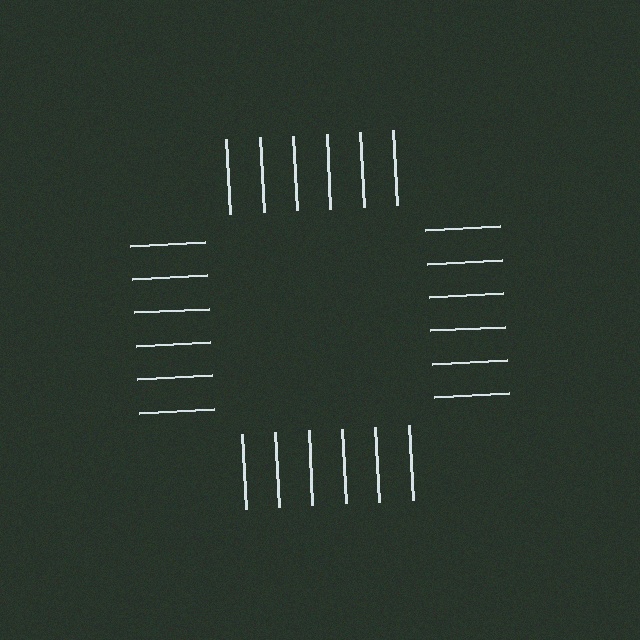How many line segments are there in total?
24 — 6 along each of the 4 edges.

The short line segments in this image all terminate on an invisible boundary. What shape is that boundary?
An illusory square — the line segments terminate on its edges but no continuous stroke is drawn.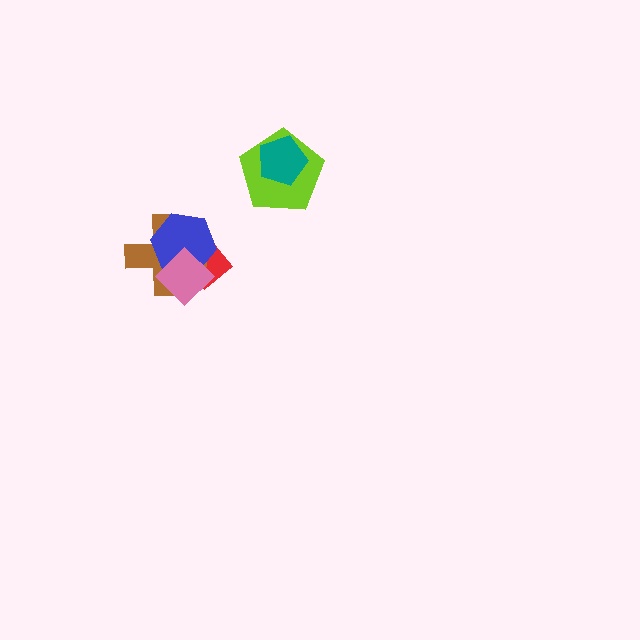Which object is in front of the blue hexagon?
The pink diamond is in front of the blue hexagon.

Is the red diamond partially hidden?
Yes, it is partially covered by another shape.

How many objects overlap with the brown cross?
3 objects overlap with the brown cross.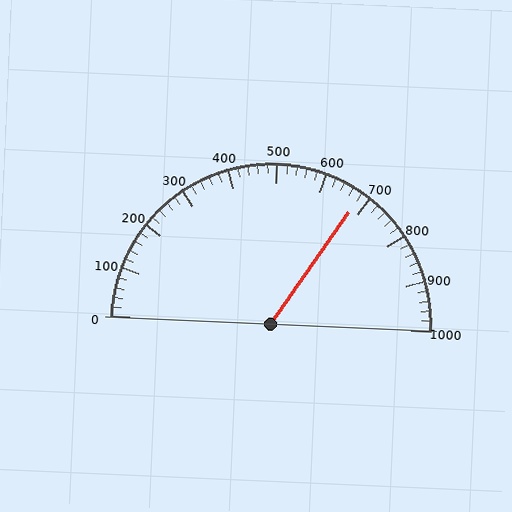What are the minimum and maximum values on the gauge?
The gauge ranges from 0 to 1000.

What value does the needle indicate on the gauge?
The needle indicates approximately 680.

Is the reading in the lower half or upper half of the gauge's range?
The reading is in the upper half of the range (0 to 1000).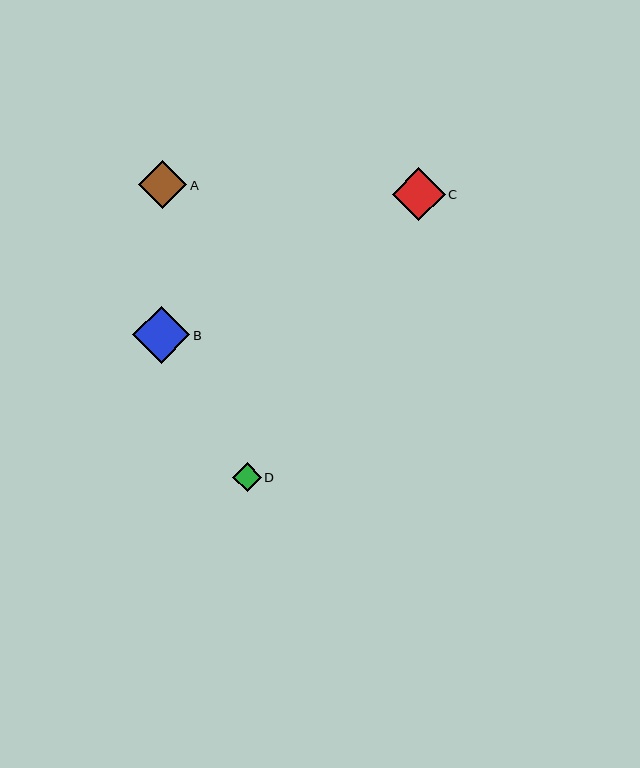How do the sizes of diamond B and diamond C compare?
Diamond B and diamond C are approximately the same size.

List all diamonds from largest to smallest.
From largest to smallest: B, C, A, D.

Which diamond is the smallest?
Diamond D is the smallest with a size of approximately 28 pixels.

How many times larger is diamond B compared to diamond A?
Diamond B is approximately 1.2 times the size of diamond A.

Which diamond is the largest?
Diamond B is the largest with a size of approximately 57 pixels.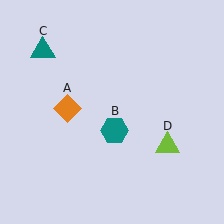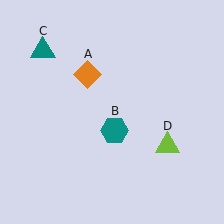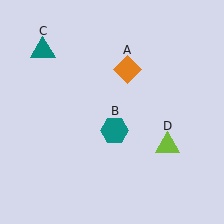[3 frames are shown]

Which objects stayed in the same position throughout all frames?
Teal hexagon (object B) and teal triangle (object C) and lime triangle (object D) remained stationary.